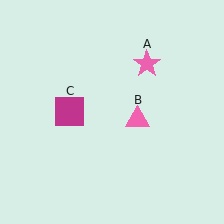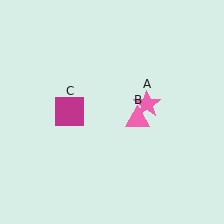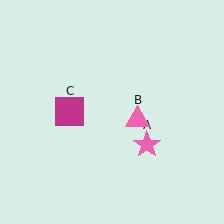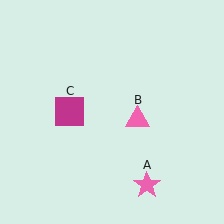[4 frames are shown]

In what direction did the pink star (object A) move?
The pink star (object A) moved down.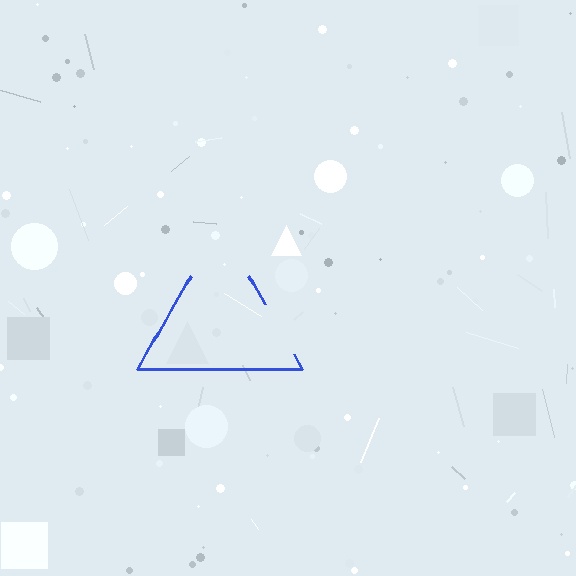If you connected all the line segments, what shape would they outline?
They would outline a triangle.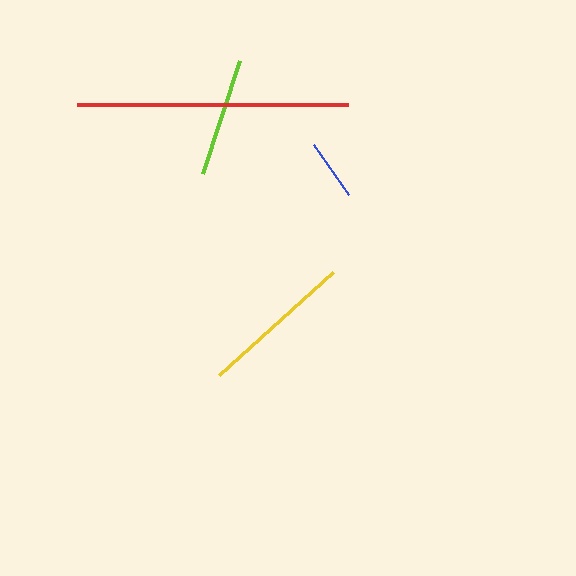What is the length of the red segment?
The red segment is approximately 271 pixels long.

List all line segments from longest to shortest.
From longest to shortest: red, yellow, lime, blue.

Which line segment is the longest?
The red line is the longest at approximately 271 pixels.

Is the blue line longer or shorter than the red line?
The red line is longer than the blue line.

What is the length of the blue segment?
The blue segment is approximately 61 pixels long.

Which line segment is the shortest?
The blue line is the shortest at approximately 61 pixels.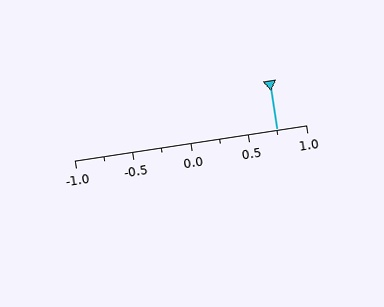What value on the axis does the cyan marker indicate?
The marker indicates approximately 0.75.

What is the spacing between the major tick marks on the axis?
The major ticks are spaced 0.5 apart.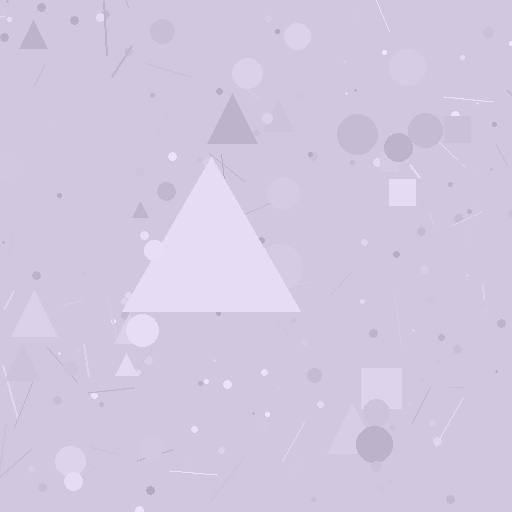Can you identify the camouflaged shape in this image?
The camouflaged shape is a triangle.